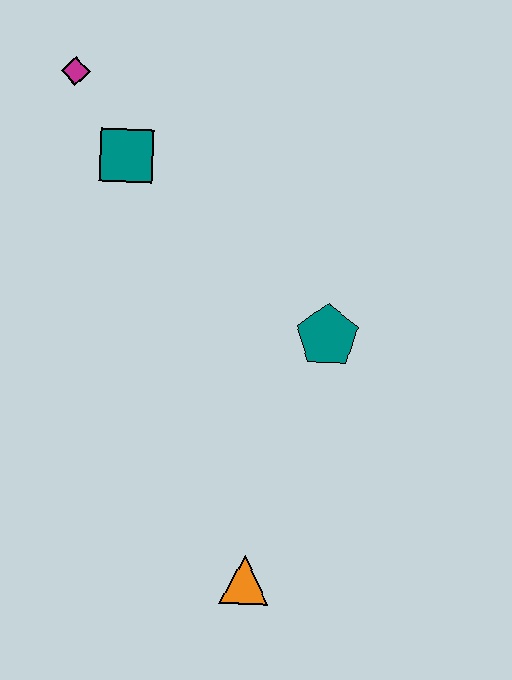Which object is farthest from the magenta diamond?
The orange triangle is farthest from the magenta diamond.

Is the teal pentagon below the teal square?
Yes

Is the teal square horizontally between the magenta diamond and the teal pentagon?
Yes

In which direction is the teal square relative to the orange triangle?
The teal square is above the orange triangle.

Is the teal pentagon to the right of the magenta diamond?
Yes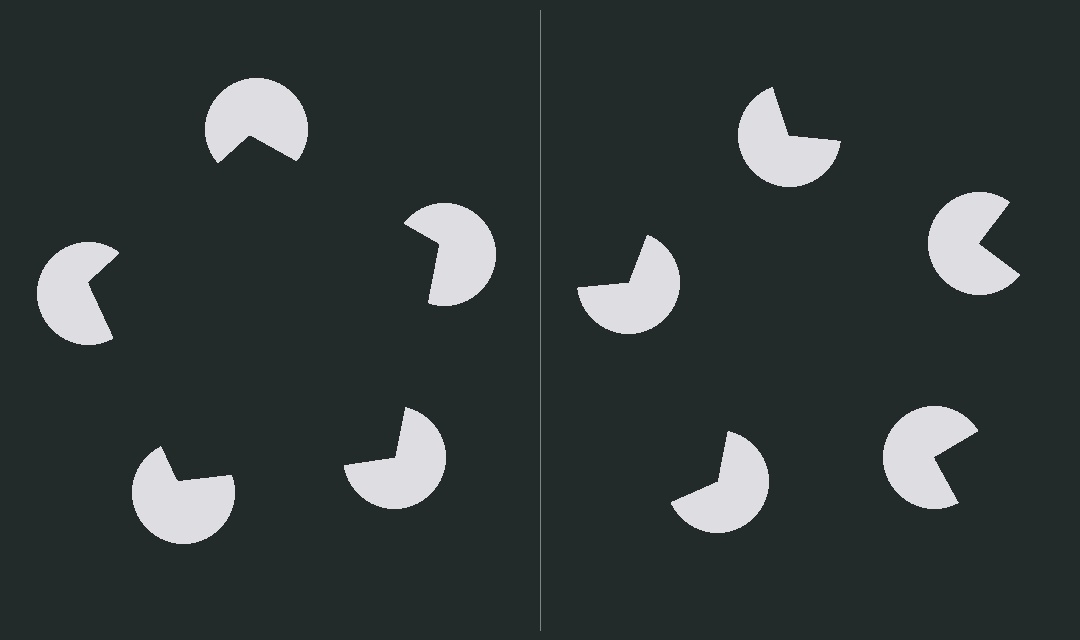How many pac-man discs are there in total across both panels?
10 — 5 on each side.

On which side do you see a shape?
An illusory pentagon appears on the left side. On the right side the wedge cuts are rotated, so no coherent shape forms.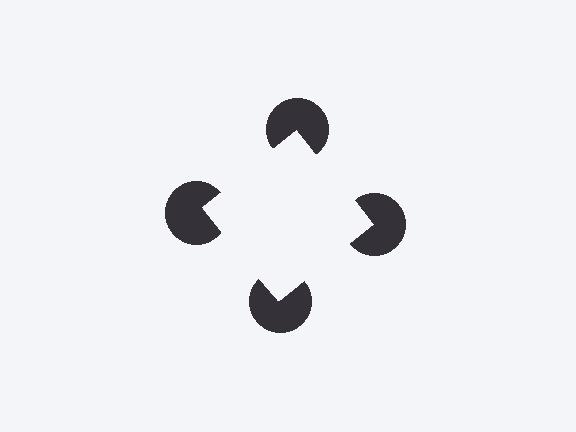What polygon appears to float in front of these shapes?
An illusory square — its edges are inferred from the aligned wedge cuts in the pac-man discs, not physically drawn.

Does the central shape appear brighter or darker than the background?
It typically appears slightly brighter than the background, even though no actual brightness change is drawn.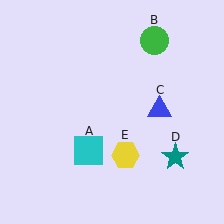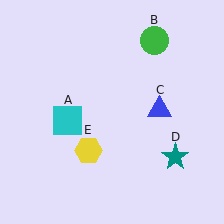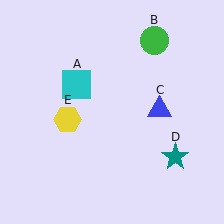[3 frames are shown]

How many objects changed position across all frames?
2 objects changed position: cyan square (object A), yellow hexagon (object E).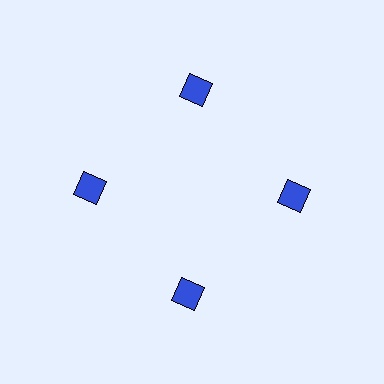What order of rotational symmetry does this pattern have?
This pattern has 4-fold rotational symmetry.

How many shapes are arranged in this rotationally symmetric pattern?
There are 4 shapes, arranged in 4 groups of 1.